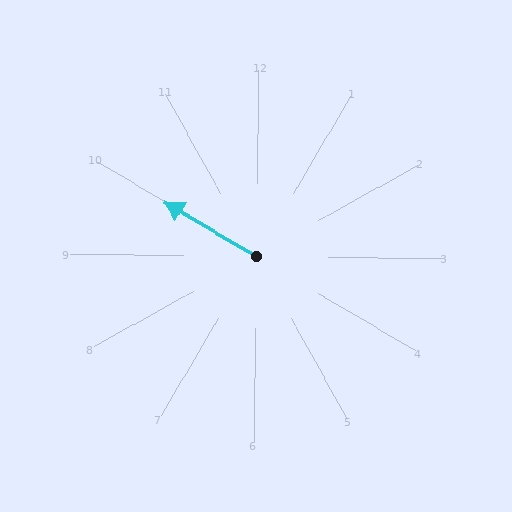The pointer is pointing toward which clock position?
Roughly 10 o'clock.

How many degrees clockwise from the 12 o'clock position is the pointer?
Approximately 300 degrees.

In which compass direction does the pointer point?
Northwest.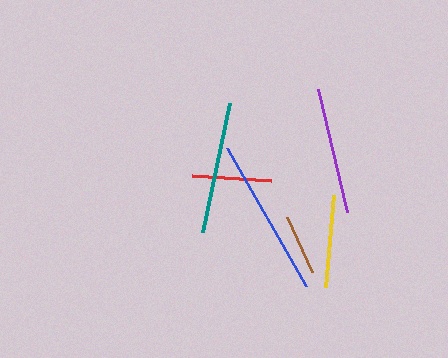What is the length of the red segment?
The red segment is approximately 79 pixels long.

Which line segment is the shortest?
The brown line is the shortest at approximately 61 pixels.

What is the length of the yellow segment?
The yellow segment is approximately 93 pixels long.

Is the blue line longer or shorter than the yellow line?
The blue line is longer than the yellow line.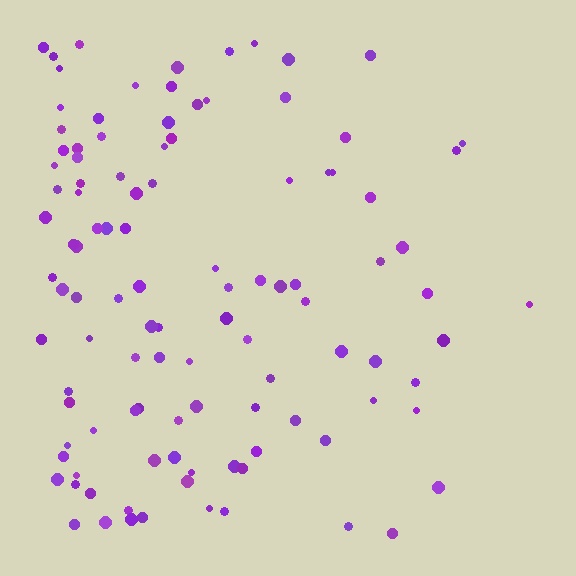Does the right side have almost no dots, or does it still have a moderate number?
Still a moderate number, just noticeably fewer than the left.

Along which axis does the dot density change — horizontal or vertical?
Horizontal.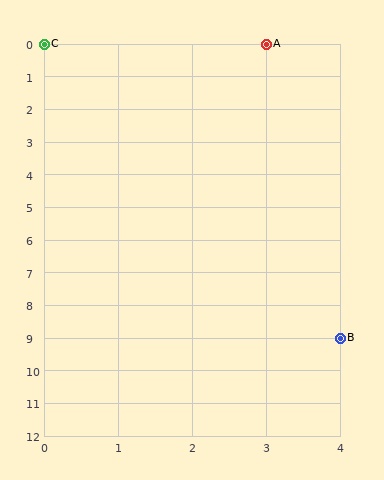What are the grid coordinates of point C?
Point C is at grid coordinates (0, 0).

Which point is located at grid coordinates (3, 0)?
Point A is at (3, 0).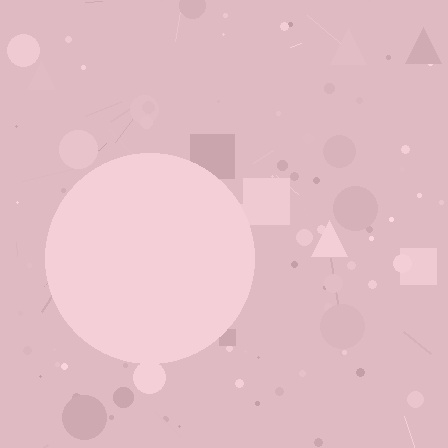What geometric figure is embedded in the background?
A circle is embedded in the background.